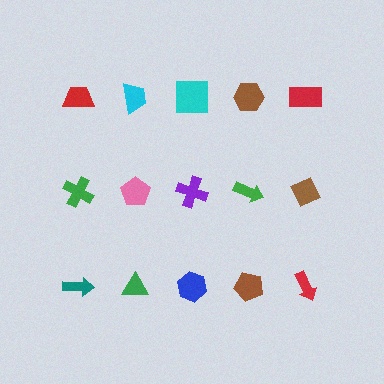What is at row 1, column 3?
A cyan square.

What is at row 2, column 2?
A pink pentagon.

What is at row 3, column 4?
A brown pentagon.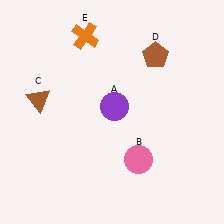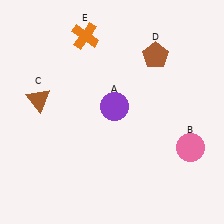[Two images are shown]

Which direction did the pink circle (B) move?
The pink circle (B) moved right.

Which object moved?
The pink circle (B) moved right.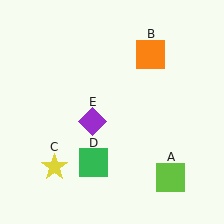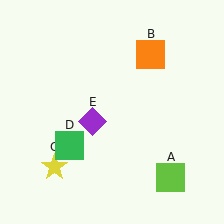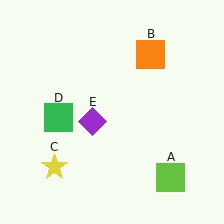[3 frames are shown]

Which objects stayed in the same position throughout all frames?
Lime square (object A) and orange square (object B) and yellow star (object C) and purple diamond (object E) remained stationary.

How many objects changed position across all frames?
1 object changed position: green square (object D).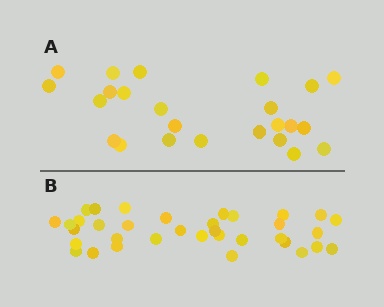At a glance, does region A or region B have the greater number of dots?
Region B (the bottom region) has more dots.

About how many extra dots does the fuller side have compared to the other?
Region B has roughly 12 or so more dots than region A.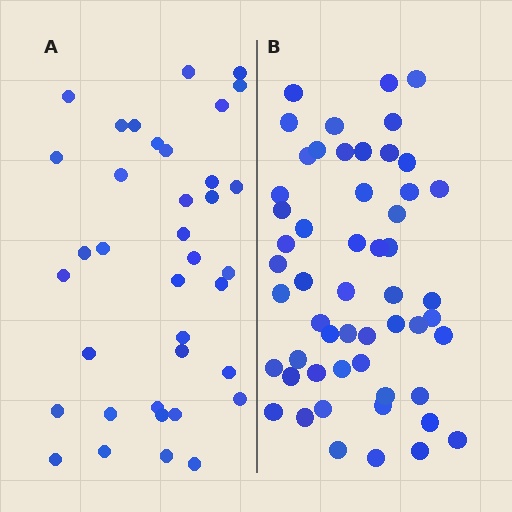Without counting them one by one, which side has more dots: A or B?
Region B (the right region) has more dots.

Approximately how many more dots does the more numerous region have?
Region B has approximately 15 more dots than region A.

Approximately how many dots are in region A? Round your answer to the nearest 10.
About 40 dots. (The exact count is 37, which rounds to 40.)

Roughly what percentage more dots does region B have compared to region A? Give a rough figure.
About 45% more.